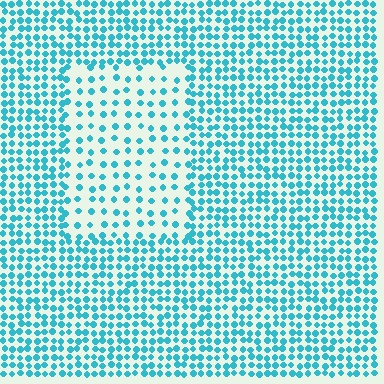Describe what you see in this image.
The image contains small cyan elements arranged at two different densities. A rectangle-shaped region is visible where the elements are less densely packed than the surrounding area.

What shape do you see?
I see a rectangle.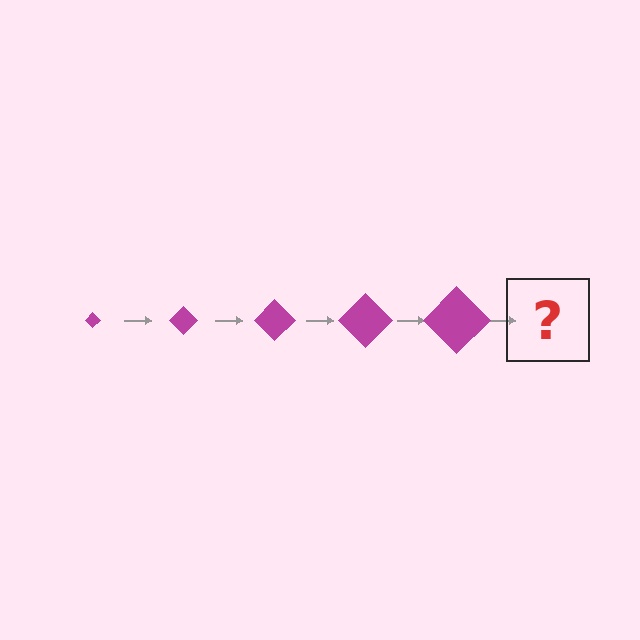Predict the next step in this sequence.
The next step is a magenta diamond, larger than the previous one.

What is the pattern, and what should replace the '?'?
The pattern is that the diamond gets progressively larger each step. The '?' should be a magenta diamond, larger than the previous one.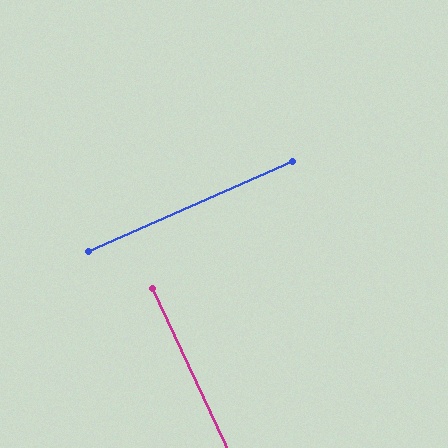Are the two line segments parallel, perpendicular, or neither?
Perpendicular — they meet at approximately 89°.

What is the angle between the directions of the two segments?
Approximately 89 degrees.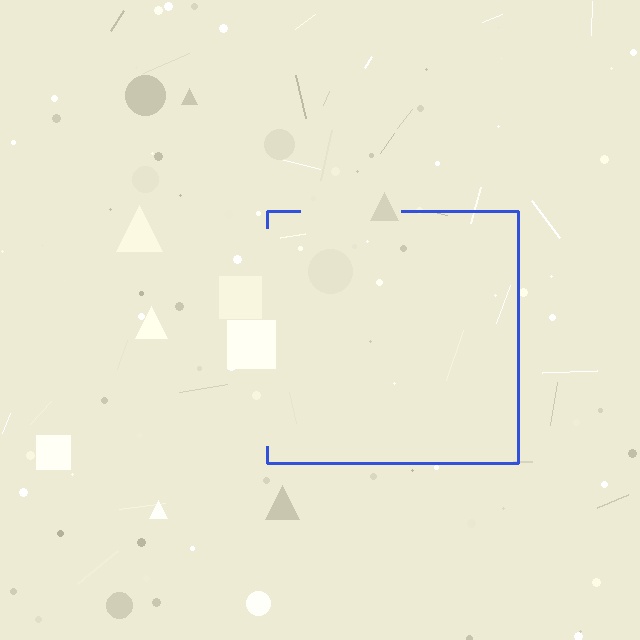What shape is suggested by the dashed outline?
The dashed outline suggests a square.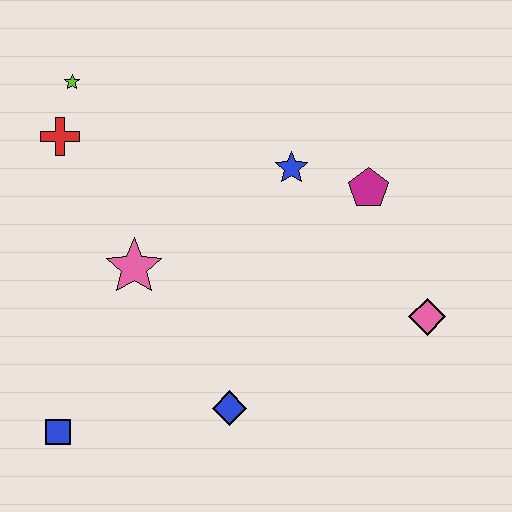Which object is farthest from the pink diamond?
The lime star is farthest from the pink diamond.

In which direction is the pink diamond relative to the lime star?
The pink diamond is to the right of the lime star.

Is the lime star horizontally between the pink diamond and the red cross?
Yes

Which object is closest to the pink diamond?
The magenta pentagon is closest to the pink diamond.